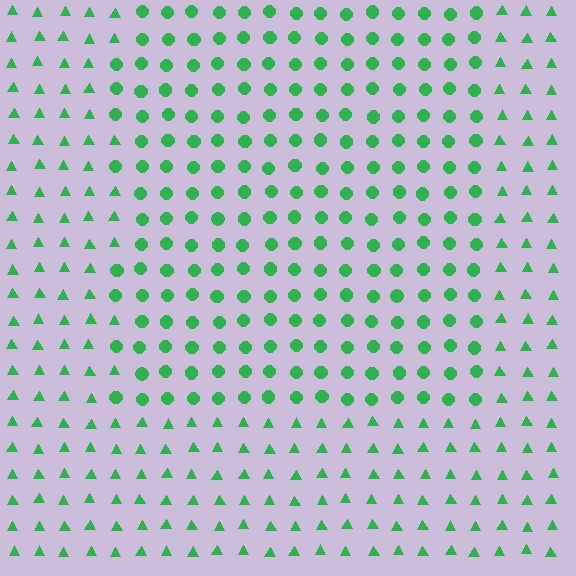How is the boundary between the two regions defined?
The boundary is defined by a change in element shape: circles inside vs. triangles outside. All elements share the same color and spacing.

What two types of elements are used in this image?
The image uses circles inside the rectangle region and triangles outside it.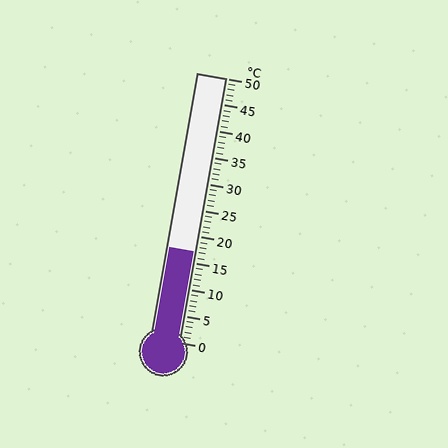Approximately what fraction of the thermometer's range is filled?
The thermometer is filled to approximately 35% of its range.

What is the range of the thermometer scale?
The thermometer scale ranges from 0°C to 50°C.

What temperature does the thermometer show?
The thermometer shows approximately 17°C.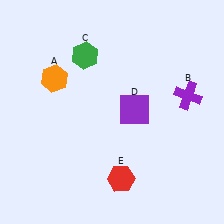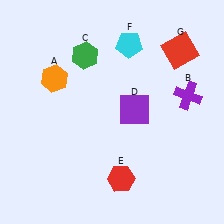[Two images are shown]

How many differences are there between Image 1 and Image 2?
There are 2 differences between the two images.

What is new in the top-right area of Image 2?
A red square (G) was added in the top-right area of Image 2.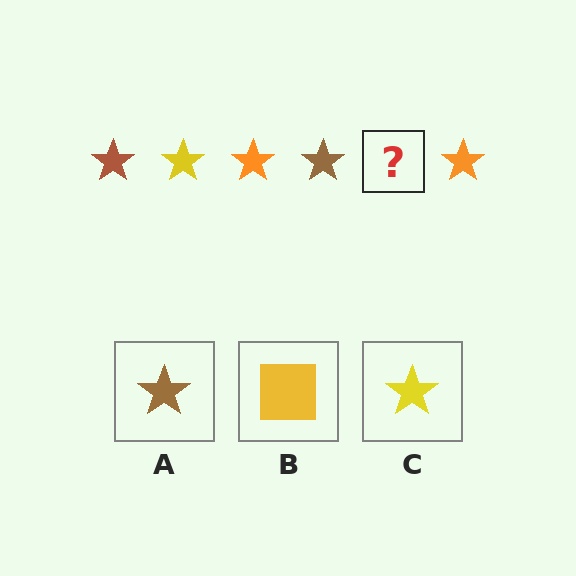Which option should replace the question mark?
Option C.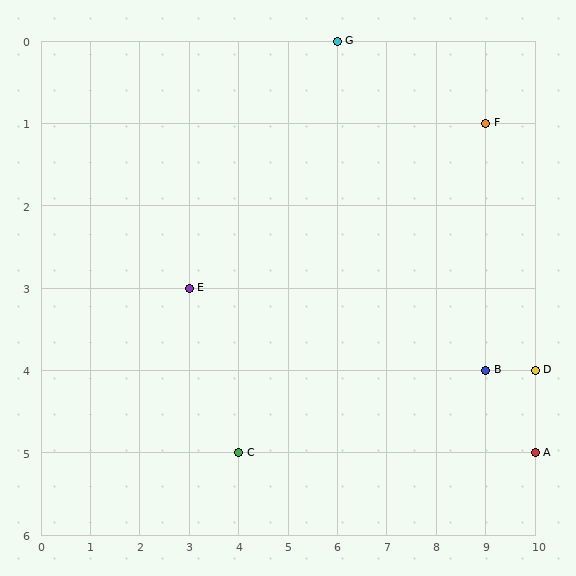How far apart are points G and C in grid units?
Points G and C are 2 columns and 5 rows apart (about 5.4 grid units diagonally).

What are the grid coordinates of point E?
Point E is at grid coordinates (3, 3).